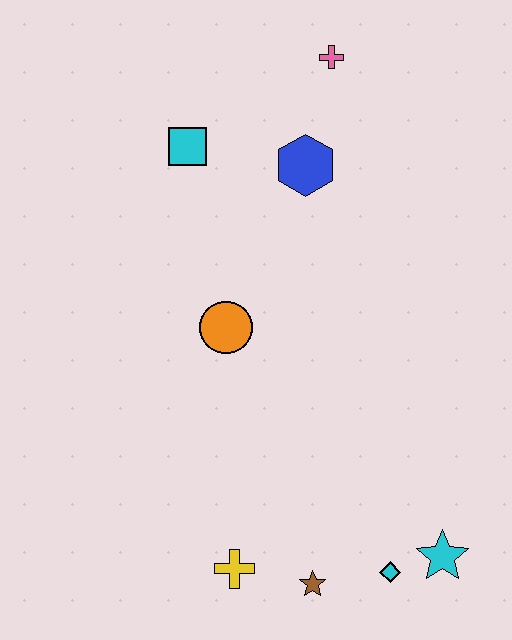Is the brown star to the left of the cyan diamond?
Yes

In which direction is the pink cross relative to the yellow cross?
The pink cross is above the yellow cross.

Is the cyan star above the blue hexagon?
No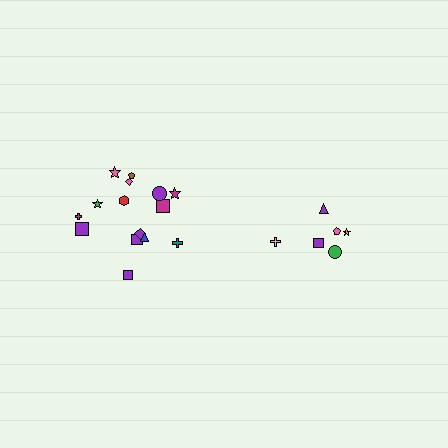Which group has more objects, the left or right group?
The left group.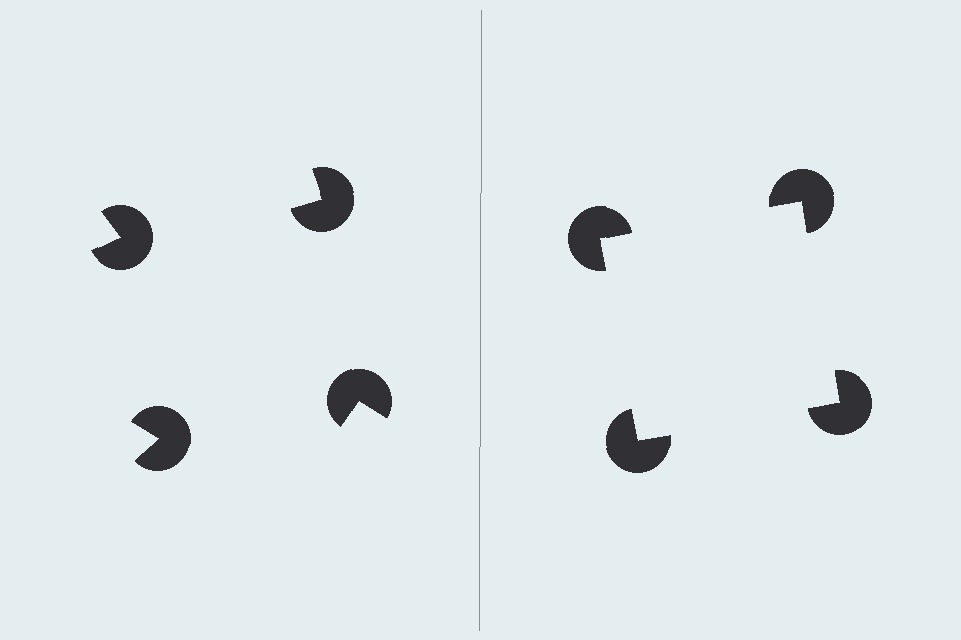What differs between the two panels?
The pac-man discs are positioned identically on both sides; only the wedge orientations differ. On the right they align to a square; on the left they are misaligned.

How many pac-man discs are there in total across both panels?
8 — 4 on each side.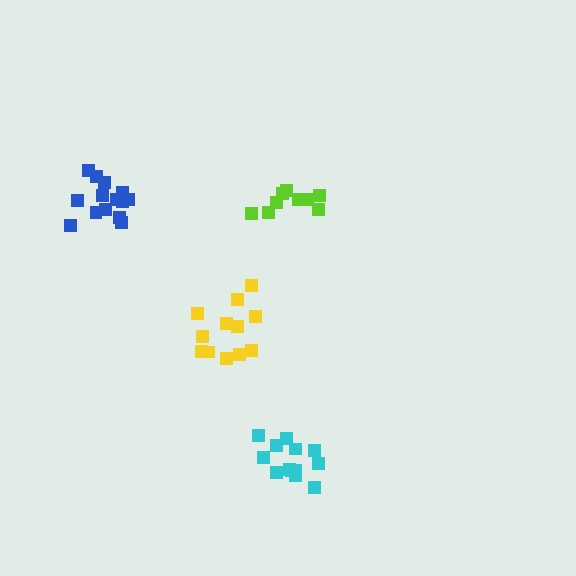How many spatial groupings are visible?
There are 4 spatial groupings.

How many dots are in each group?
Group 1: 13 dots, Group 2: 14 dots, Group 3: 9 dots, Group 4: 12 dots (48 total).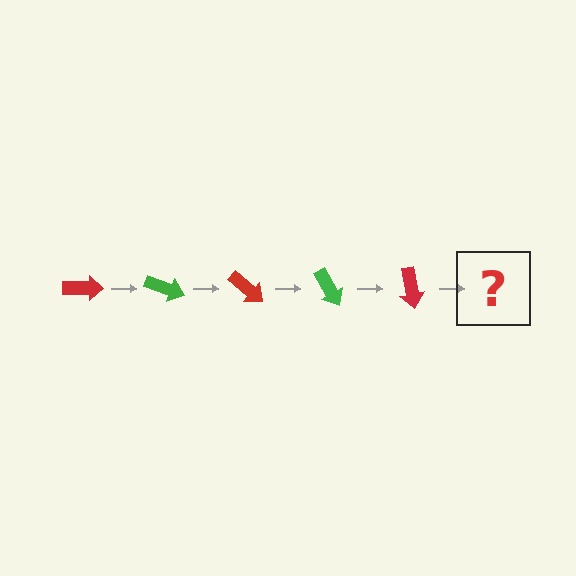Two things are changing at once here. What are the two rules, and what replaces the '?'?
The two rules are that it rotates 20 degrees each step and the color cycles through red and green. The '?' should be a green arrow, rotated 100 degrees from the start.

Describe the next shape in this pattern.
It should be a green arrow, rotated 100 degrees from the start.